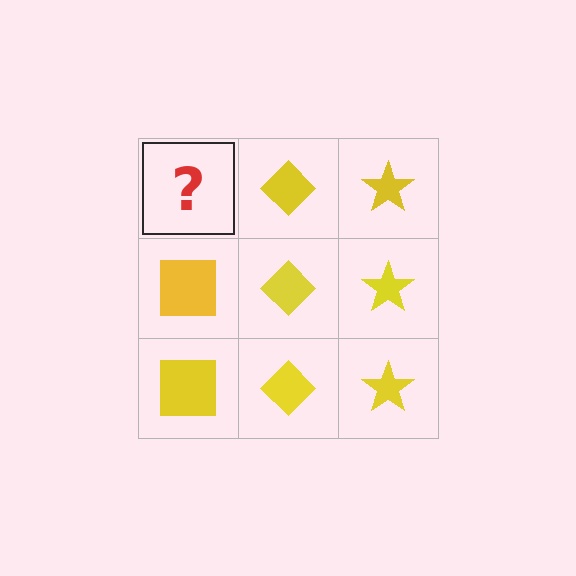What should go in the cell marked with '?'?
The missing cell should contain a yellow square.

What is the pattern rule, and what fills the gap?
The rule is that each column has a consistent shape. The gap should be filled with a yellow square.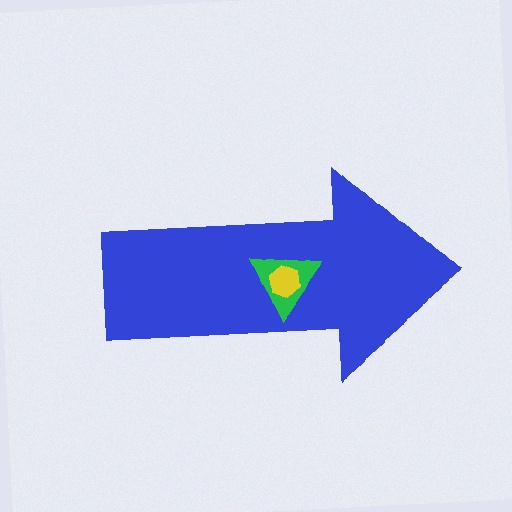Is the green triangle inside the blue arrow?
Yes.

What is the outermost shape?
The blue arrow.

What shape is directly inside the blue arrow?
The green triangle.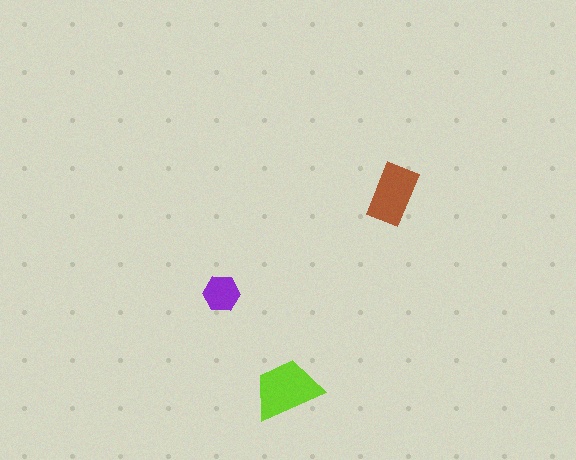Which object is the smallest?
The purple hexagon.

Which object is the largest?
The lime trapezoid.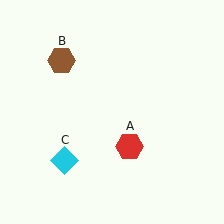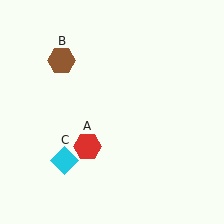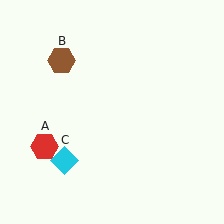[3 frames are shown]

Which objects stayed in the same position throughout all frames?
Brown hexagon (object B) and cyan diamond (object C) remained stationary.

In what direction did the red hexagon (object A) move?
The red hexagon (object A) moved left.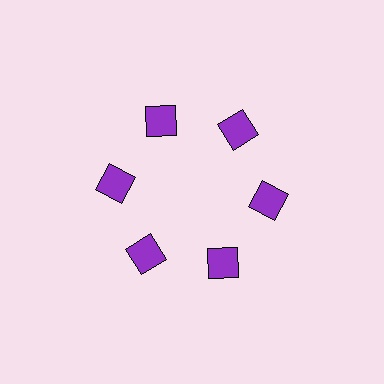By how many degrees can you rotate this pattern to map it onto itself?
The pattern maps onto itself every 60 degrees of rotation.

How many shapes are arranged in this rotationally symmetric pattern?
There are 6 shapes, arranged in 6 groups of 1.